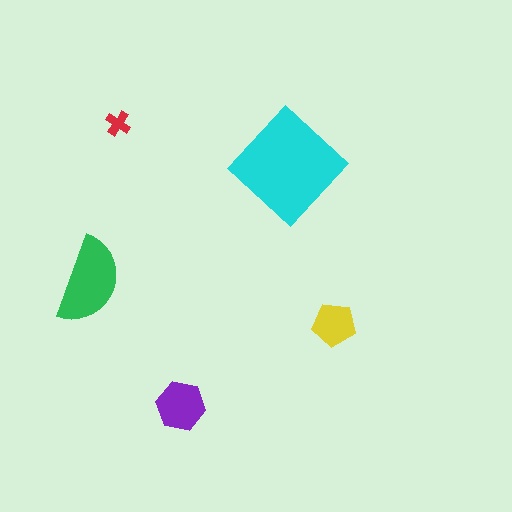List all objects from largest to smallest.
The cyan diamond, the green semicircle, the purple hexagon, the yellow pentagon, the red cross.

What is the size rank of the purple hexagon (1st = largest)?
3rd.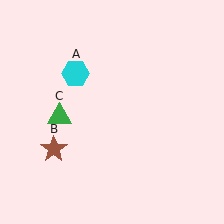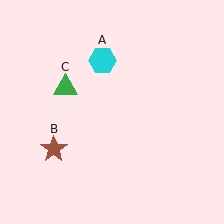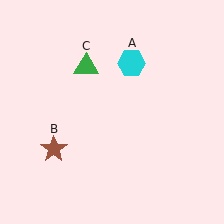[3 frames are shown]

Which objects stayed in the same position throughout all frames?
Brown star (object B) remained stationary.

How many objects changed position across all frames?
2 objects changed position: cyan hexagon (object A), green triangle (object C).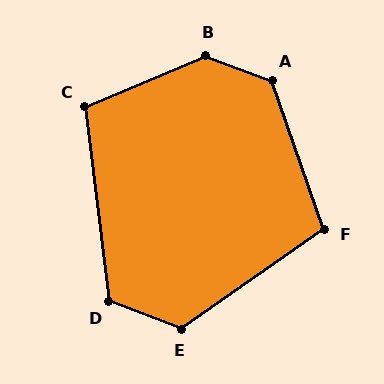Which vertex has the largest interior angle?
B, at approximately 136 degrees.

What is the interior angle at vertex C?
Approximately 106 degrees (obtuse).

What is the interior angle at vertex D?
Approximately 118 degrees (obtuse).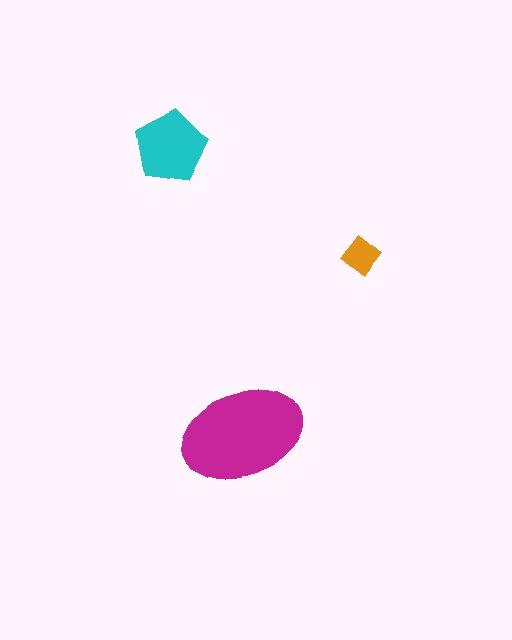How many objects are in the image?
There are 3 objects in the image.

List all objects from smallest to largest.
The orange diamond, the cyan pentagon, the magenta ellipse.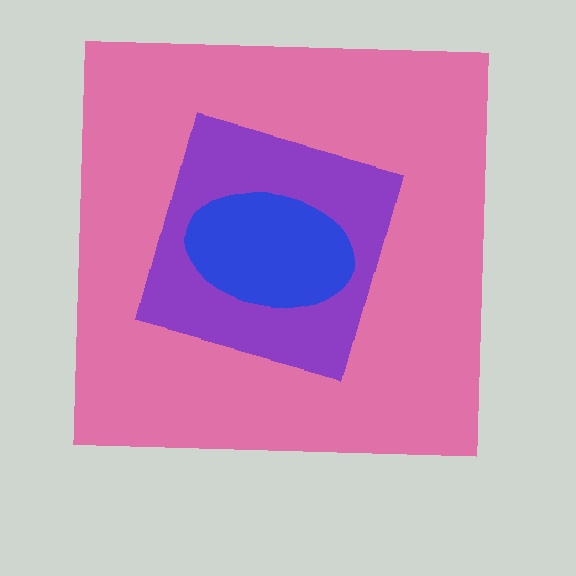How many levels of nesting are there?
3.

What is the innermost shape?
The blue ellipse.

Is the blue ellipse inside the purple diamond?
Yes.